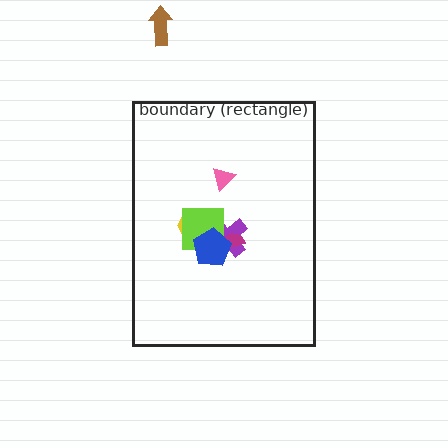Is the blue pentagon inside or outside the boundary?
Inside.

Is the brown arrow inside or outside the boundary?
Outside.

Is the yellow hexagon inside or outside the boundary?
Inside.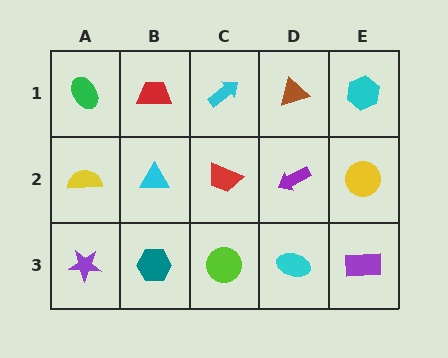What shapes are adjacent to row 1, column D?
A purple arrow (row 2, column D), a cyan arrow (row 1, column C), a cyan hexagon (row 1, column E).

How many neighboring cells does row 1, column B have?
3.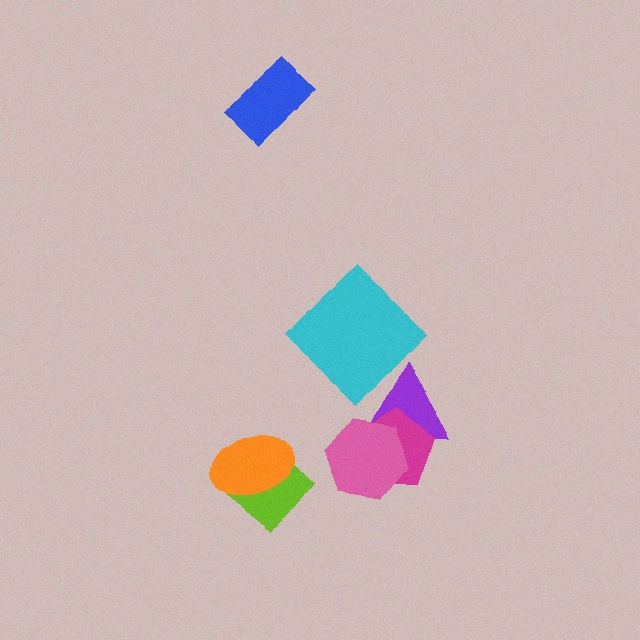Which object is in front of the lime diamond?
The orange ellipse is in front of the lime diamond.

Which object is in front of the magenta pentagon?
The pink hexagon is in front of the magenta pentagon.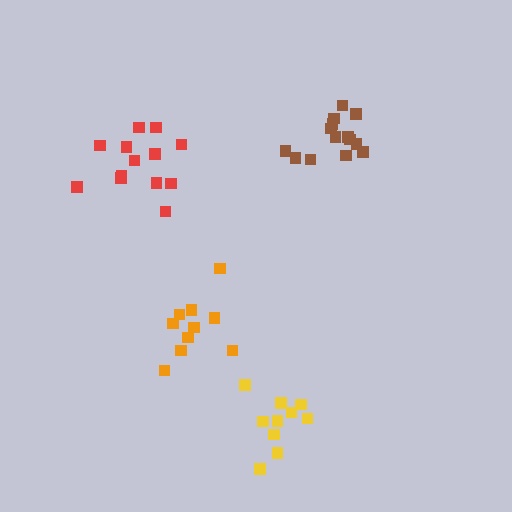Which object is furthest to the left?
The red cluster is leftmost.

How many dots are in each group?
Group 1: 10 dots, Group 2: 14 dots, Group 3: 13 dots, Group 4: 10 dots (47 total).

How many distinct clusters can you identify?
There are 4 distinct clusters.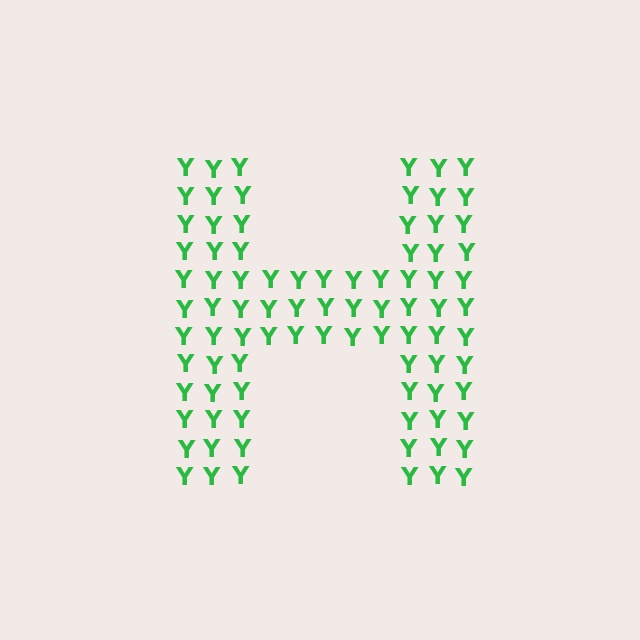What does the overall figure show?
The overall figure shows the letter H.